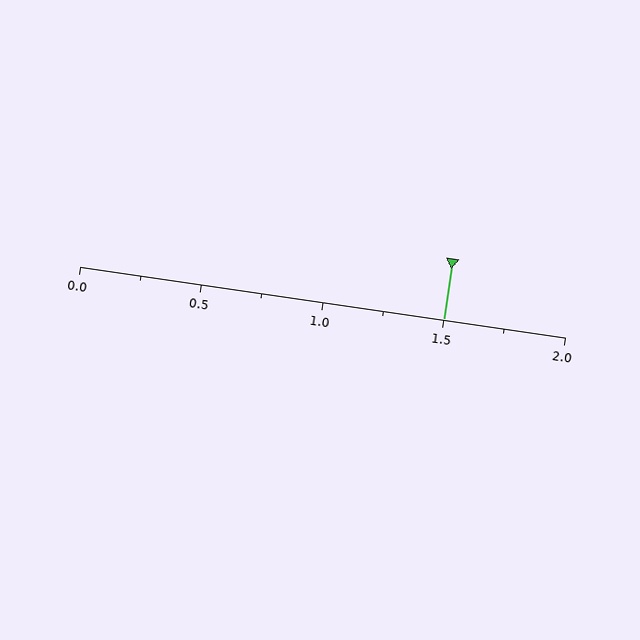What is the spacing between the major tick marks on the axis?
The major ticks are spaced 0.5 apart.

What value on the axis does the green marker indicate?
The marker indicates approximately 1.5.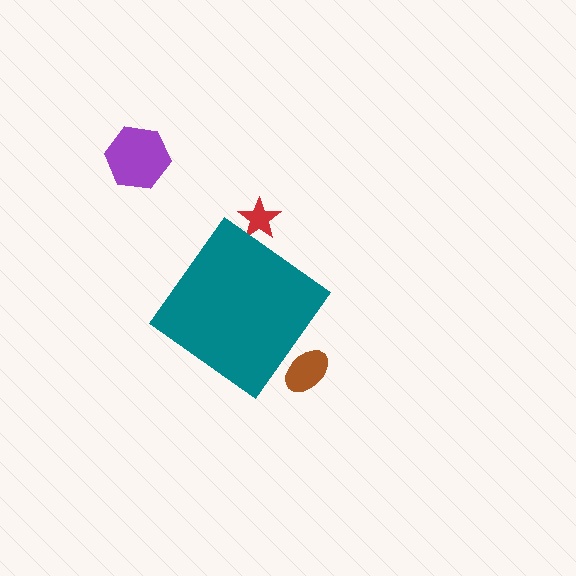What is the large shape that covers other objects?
A teal diamond.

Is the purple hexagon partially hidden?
No, the purple hexagon is fully visible.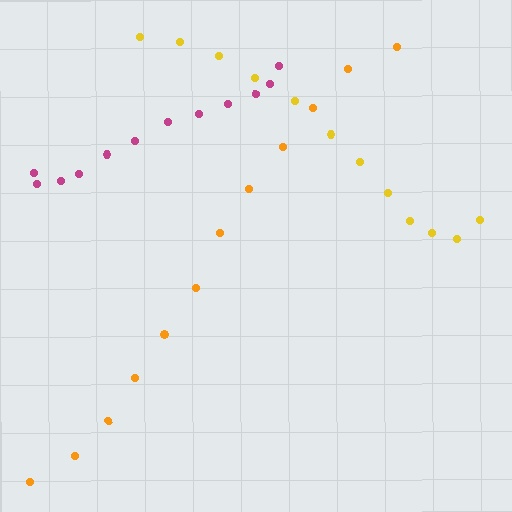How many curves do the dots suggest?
There are 3 distinct paths.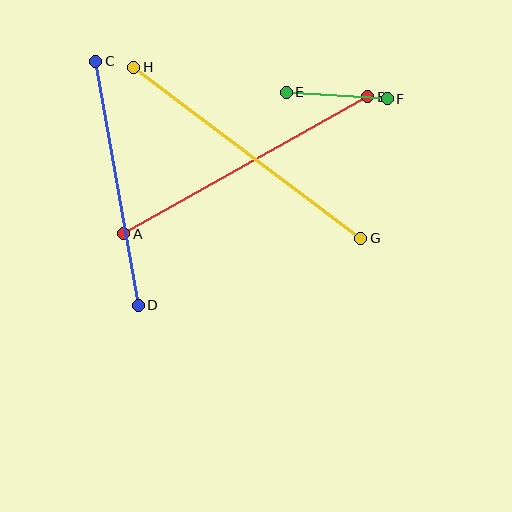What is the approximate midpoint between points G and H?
The midpoint is at approximately (247, 153) pixels.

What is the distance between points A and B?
The distance is approximately 280 pixels.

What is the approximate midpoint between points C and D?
The midpoint is at approximately (117, 183) pixels.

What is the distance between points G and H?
The distance is approximately 284 pixels.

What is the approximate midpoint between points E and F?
The midpoint is at approximately (337, 95) pixels.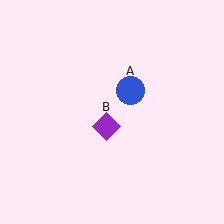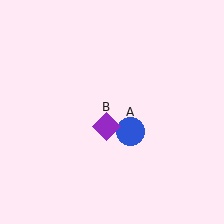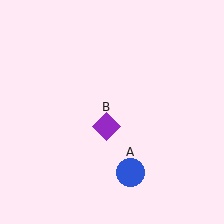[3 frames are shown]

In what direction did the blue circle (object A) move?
The blue circle (object A) moved down.